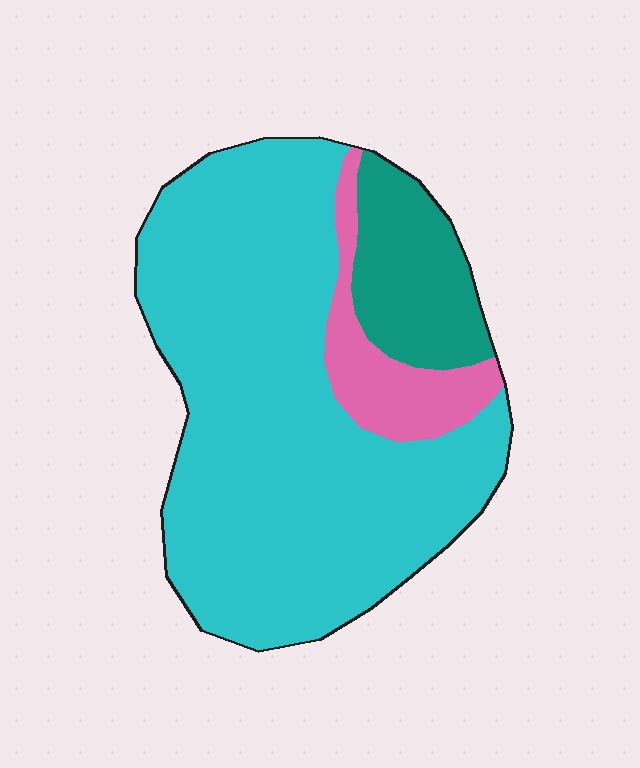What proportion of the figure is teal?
Teal covers 14% of the figure.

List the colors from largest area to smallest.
From largest to smallest: cyan, teal, pink.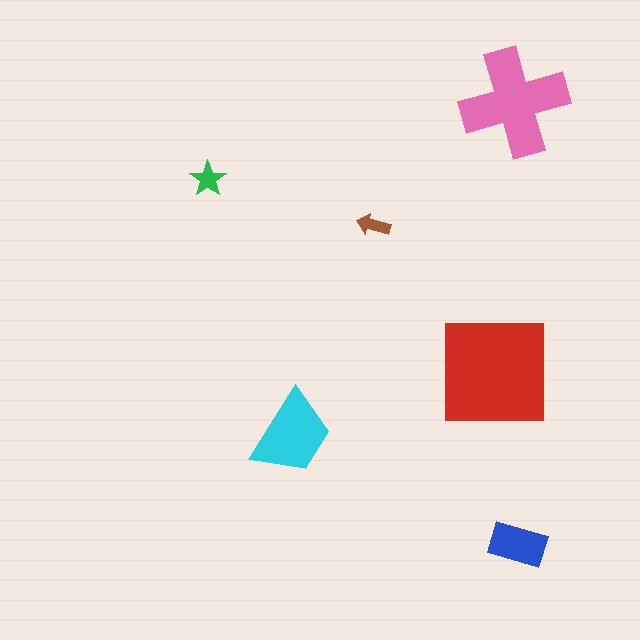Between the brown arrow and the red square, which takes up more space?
The red square.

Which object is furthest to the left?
The green star is leftmost.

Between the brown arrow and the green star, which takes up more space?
The green star.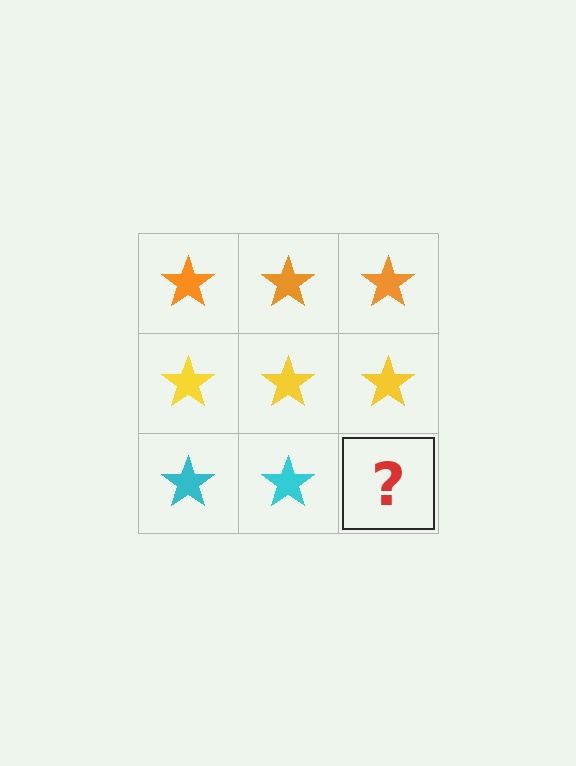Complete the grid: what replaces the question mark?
The question mark should be replaced with a cyan star.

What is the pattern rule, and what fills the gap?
The rule is that each row has a consistent color. The gap should be filled with a cyan star.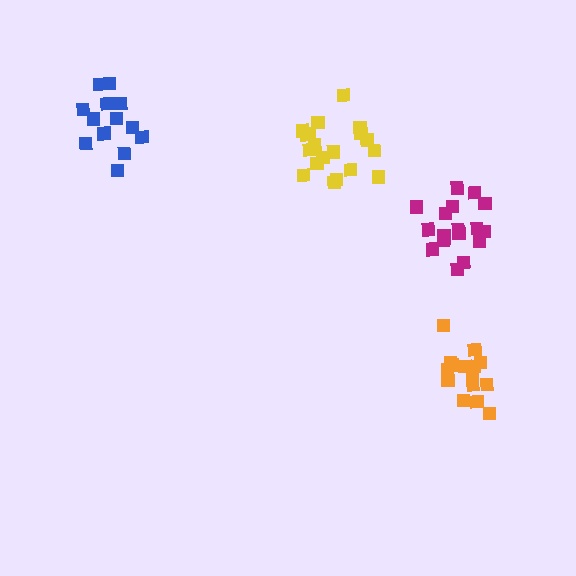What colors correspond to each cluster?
The clusters are colored: magenta, yellow, orange, blue.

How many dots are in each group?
Group 1: 18 dots, Group 2: 19 dots, Group 3: 16 dots, Group 4: 13 dots (66 total).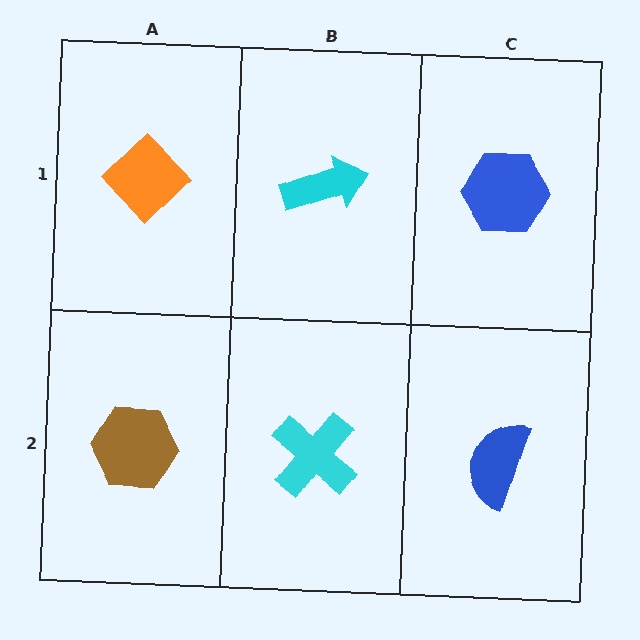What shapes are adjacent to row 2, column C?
A blue hexagon (row 1, column C), a cyan cross (row 2, column B).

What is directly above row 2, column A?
An orange diamond.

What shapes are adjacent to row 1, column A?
A brown hexagon (row 2, column A), a cyan arrow (row 1, column B).